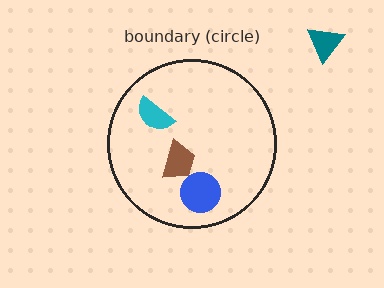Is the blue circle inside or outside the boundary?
Inside.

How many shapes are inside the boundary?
3 inside, 1 outside.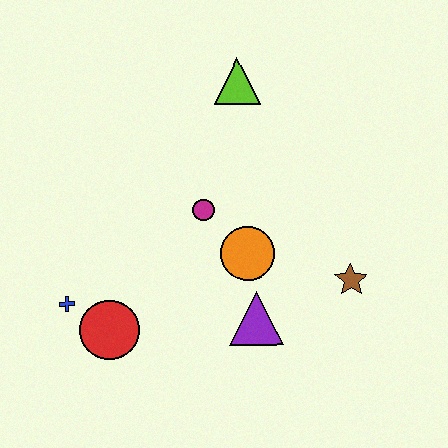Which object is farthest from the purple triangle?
The lime triangle is farthest from the purple triangle.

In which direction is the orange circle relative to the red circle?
The orange circle is to the right of the red circle.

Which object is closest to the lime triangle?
The magenta circle is closest to the lime triangle.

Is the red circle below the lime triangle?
Yes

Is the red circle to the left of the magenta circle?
Yes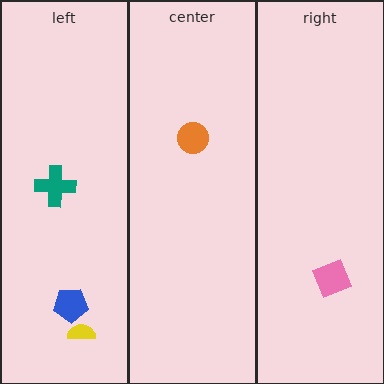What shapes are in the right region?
The pink square.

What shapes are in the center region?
The orange circle.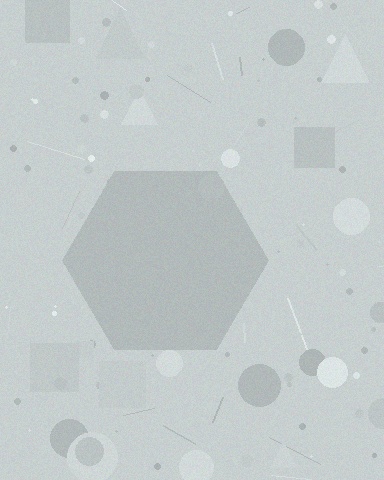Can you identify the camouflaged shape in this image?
The camouflaged shape is a hexagon.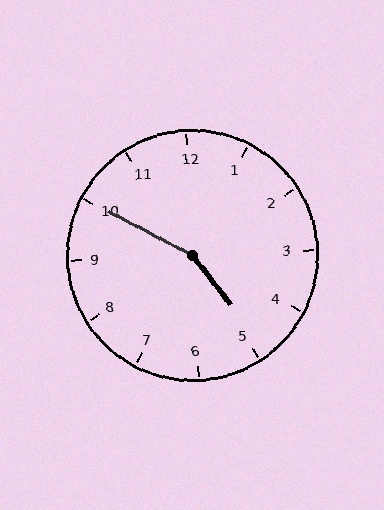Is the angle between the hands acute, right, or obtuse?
It is obtuse.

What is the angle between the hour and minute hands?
Approximately 155 degrees.